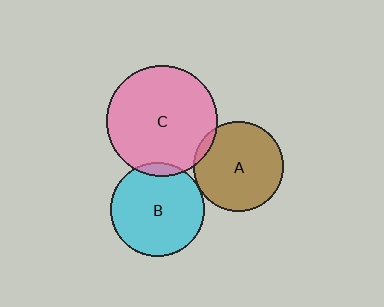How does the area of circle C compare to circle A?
Approximately 1.5 times.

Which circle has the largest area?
Circle C (pink).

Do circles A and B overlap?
Yes.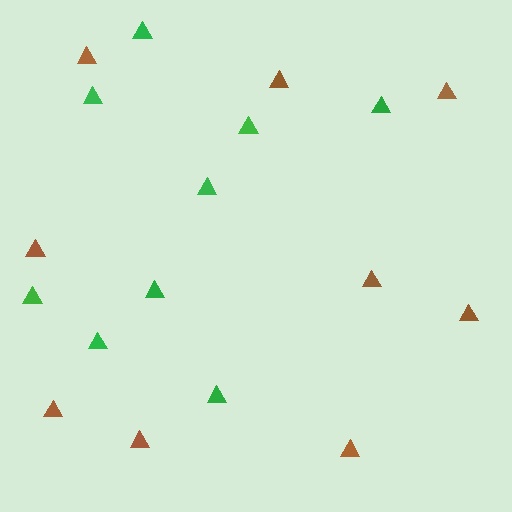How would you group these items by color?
There are 2 groups: one group of green triangles (9) and one group of brown triangles (9).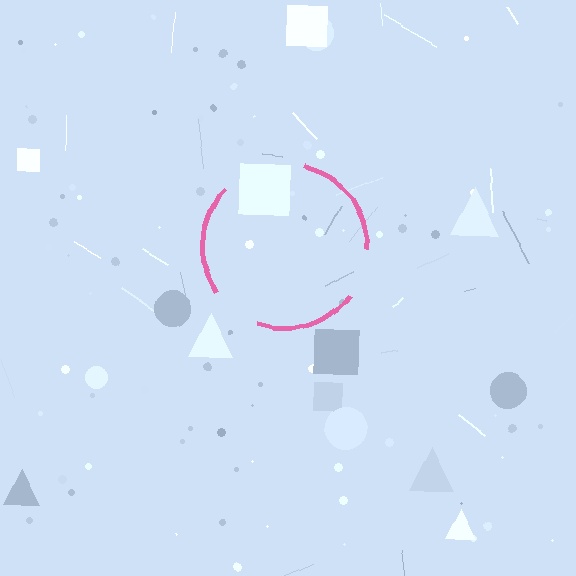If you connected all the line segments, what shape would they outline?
They would outline a circle.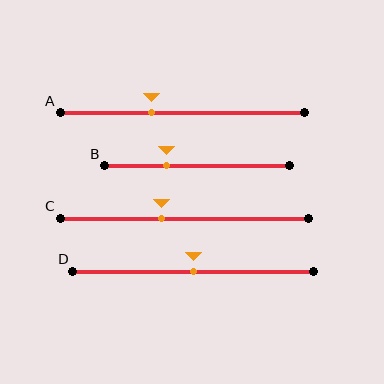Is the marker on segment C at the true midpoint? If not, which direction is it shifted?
No, the marker on segment C is shifted to the left by about 9% of the segment length.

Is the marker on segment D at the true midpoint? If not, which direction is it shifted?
Yes, the marker on segment D is at the true midpoint.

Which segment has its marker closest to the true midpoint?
Segment D has its marker closest to the true midpoint.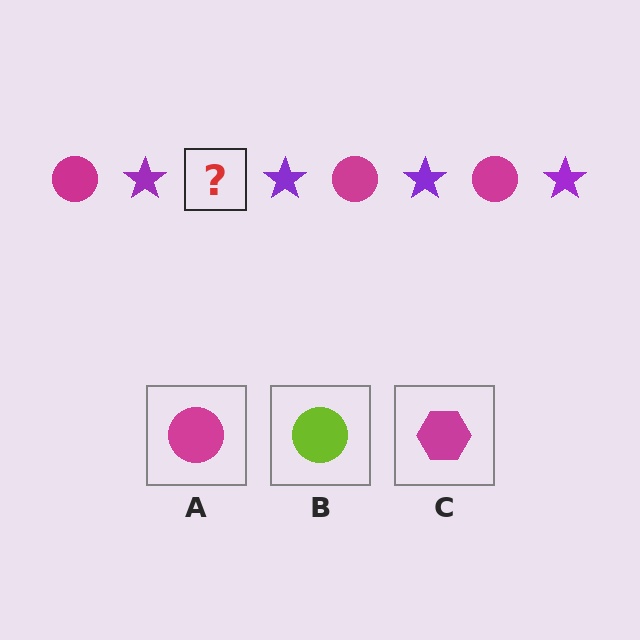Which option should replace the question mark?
Option A.